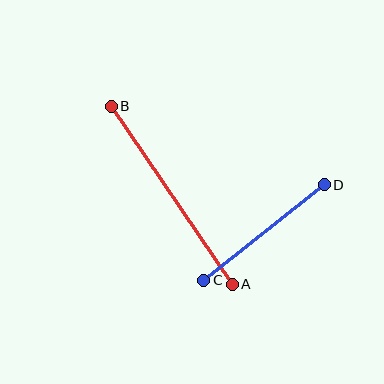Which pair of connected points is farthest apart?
Points A and B are farthest apart.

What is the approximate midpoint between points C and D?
The midpoint is at approximately (264, 233) pixels.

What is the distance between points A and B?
The distance is approximately 215 pixels.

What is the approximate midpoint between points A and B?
The midpoint is at approximately (172, 195) pixels.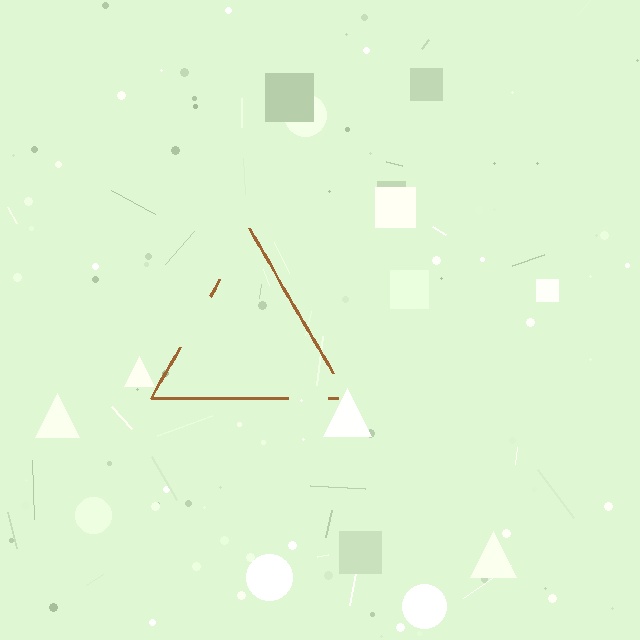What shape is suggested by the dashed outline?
The dashed outline suggests a triangle.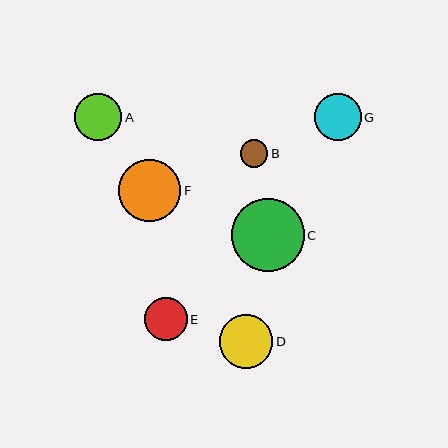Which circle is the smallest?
Circle B is the smallest with a size of approximately 27 pixels.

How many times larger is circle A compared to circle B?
Circle A is approximately 1.7 times the size of circle B.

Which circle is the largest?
Circle C is the largest with a size of approximately 73 pixels.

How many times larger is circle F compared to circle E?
Circle F is approximately 1.4 times the size of circle E.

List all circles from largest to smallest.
From largest to smallest: C, F, D, G, A, E, B.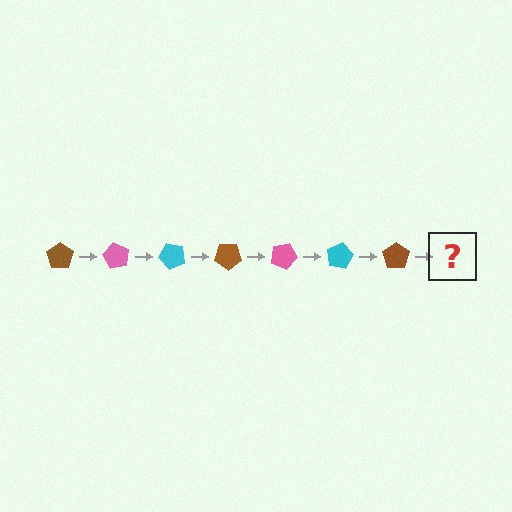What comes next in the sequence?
The next element should be a pink pentagon, rotated 420 degrees from the start.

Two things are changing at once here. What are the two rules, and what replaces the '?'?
The two rules are that it rotates 60 degrees each step and the color cycles through brown, pink, and cyan. The '?' should be a pink pentagon, rotated 420 degrees from the start.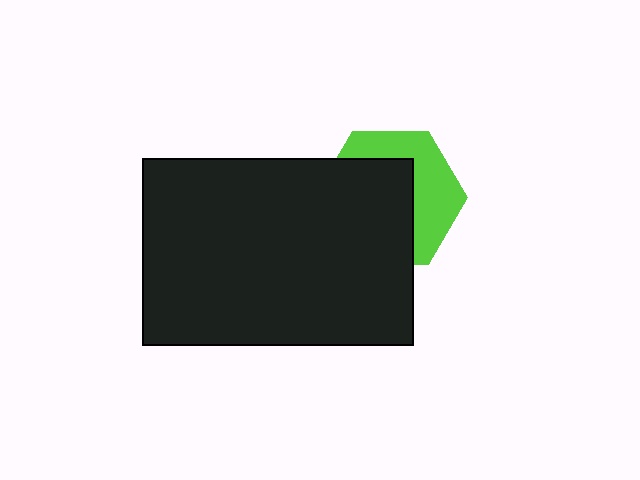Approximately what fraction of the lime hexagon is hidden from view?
Roughly 58% of the lime hexagon is hidden behind the black rectangle.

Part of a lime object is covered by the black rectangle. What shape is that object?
It is a hexagon.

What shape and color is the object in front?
The object in front is a black rectangle.